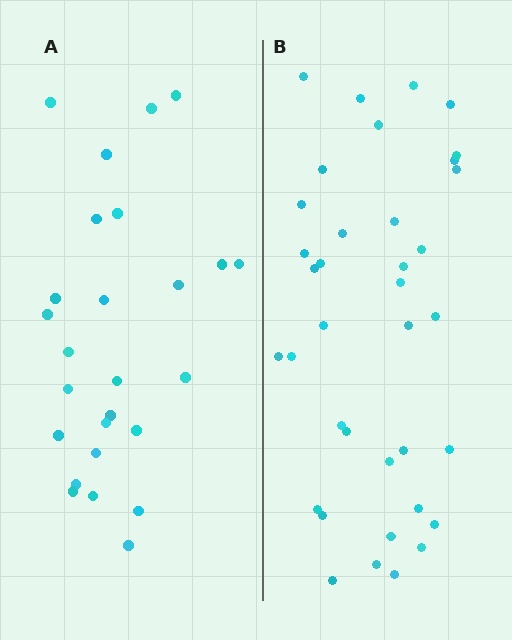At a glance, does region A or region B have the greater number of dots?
Region B (the right region) has more dots.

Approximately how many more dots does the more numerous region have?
Region B has roughly 12 or so more dots than region A.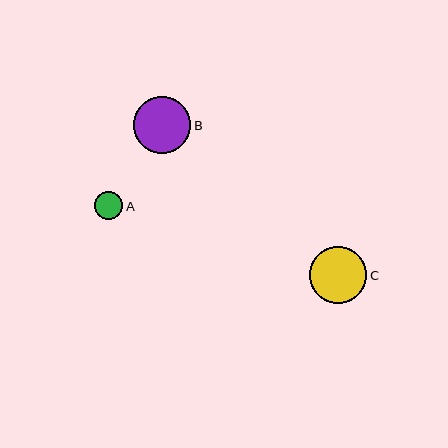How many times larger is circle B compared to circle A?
Circle B is approximately 2.0 times the size of circle A.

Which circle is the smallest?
Circle A is the smallest with a size of approximately 28 pixels.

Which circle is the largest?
Circle B is the largest with a size of approximately 57 pixels.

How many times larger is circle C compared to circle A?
Circle C is approximately 2.0 times the size of circle A.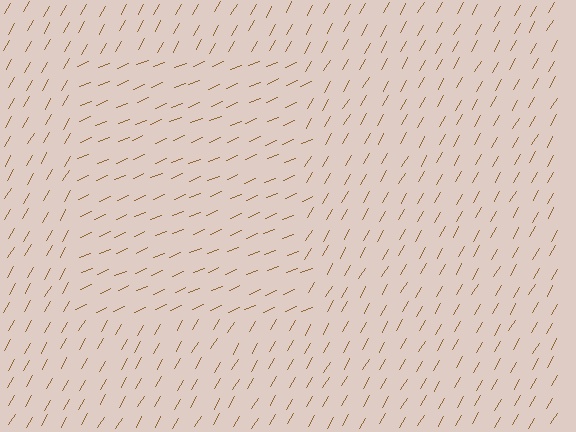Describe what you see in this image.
The image is filled with small brown line segments. A rectangle region in the image has lines oriented differently from the surrounding lines, creating a visible texture boundary.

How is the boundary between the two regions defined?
The boundary is defined purely by a change in line orientation (approximately 37 degrees difference). All lines are the same color and thickness.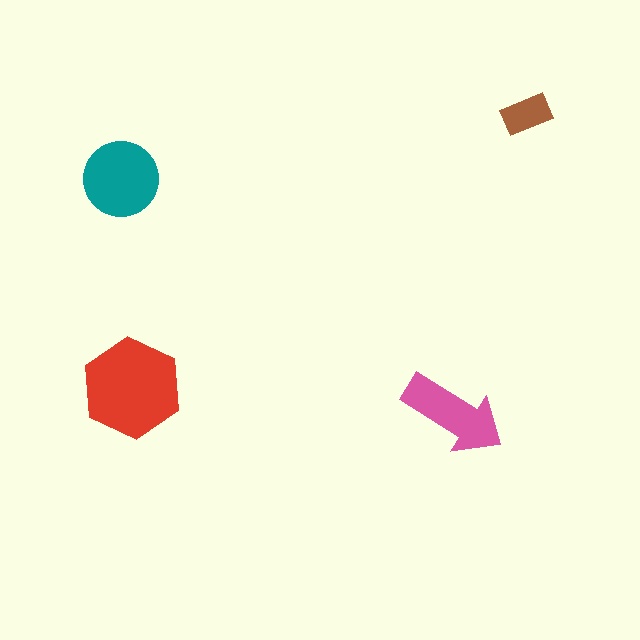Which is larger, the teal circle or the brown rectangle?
The teal circle.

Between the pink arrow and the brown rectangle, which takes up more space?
The pink arrow.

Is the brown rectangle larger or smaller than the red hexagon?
Smaller.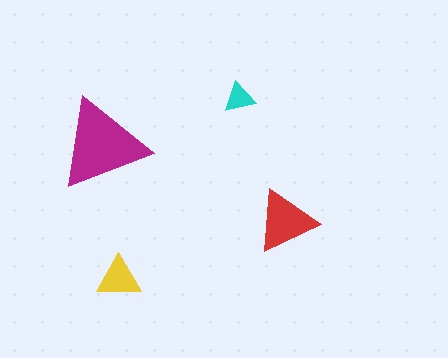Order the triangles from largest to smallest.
the magenta one, the red one, the yellow one, the cyan one.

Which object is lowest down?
The yellow triangle is bottommost.